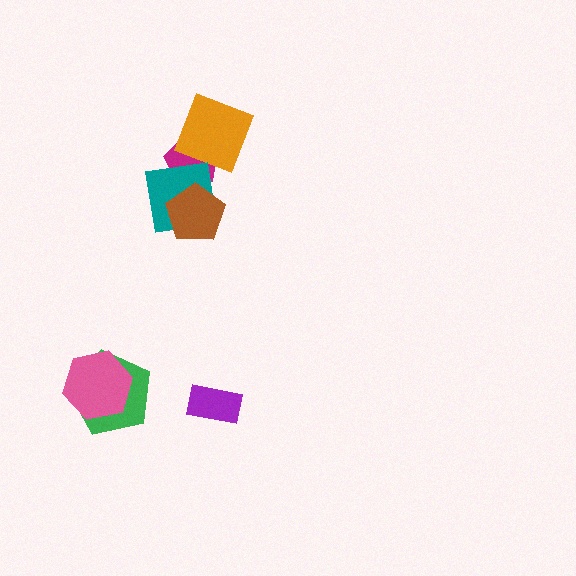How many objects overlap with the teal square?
2 objects overlap with the teal square.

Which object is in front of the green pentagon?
The pink hexagon is in front of the green pentagon.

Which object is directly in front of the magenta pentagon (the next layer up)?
The orange square is directly in front of the magenta pentagon.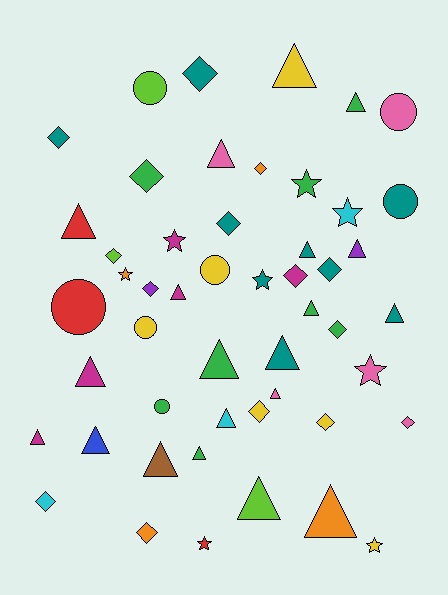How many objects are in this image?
There are 50 objects.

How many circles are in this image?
There are 7 circles.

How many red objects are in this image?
There are 3 red objects.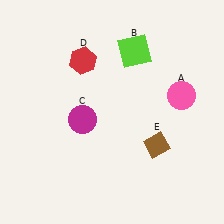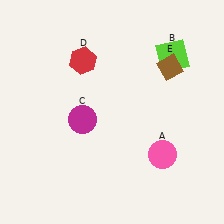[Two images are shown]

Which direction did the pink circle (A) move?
The pink circle (A) moved down.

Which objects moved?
The objects that moved are: the pink circle (A), the lime square (B), the brown diamond (E).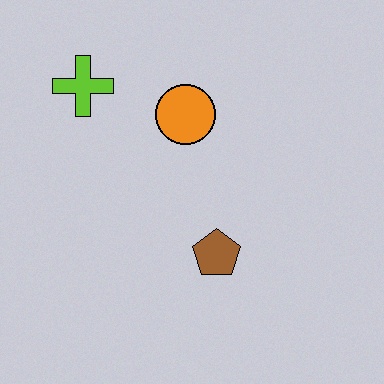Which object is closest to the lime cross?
The orange circle is closest to the lime cross.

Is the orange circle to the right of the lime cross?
Yes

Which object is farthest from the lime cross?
The brown pentagon is farthest from the lime cross.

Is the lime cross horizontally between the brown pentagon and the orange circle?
No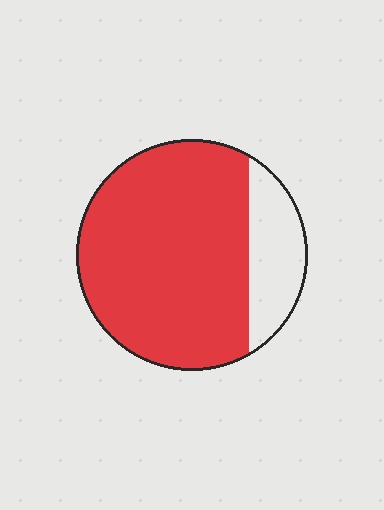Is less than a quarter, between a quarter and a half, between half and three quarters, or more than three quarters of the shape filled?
More than three quarters.